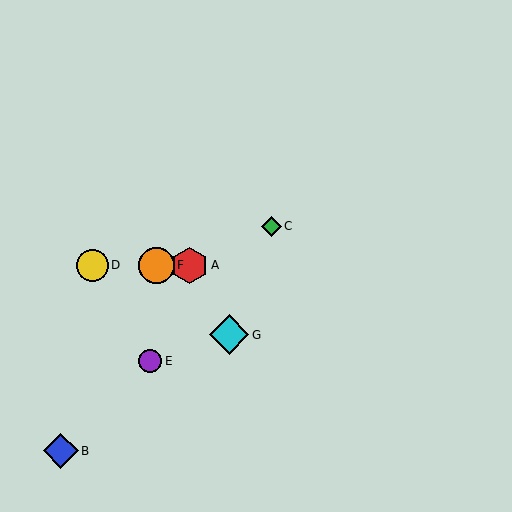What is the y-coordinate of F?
Object F is at y≈265.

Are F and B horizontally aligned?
No, F is at y≈265 and B is at y≈451.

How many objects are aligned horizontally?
3 objects (A, D, F) are aligned horizontally.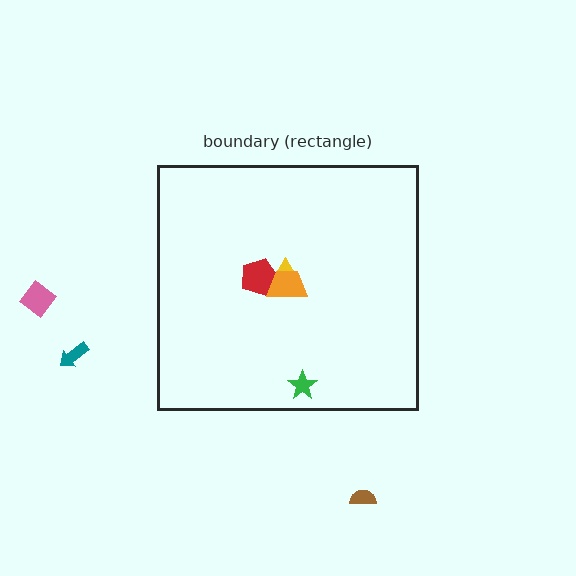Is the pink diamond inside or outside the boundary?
Outside.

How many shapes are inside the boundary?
4 inside, 3 outside.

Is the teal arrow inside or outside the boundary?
Outside.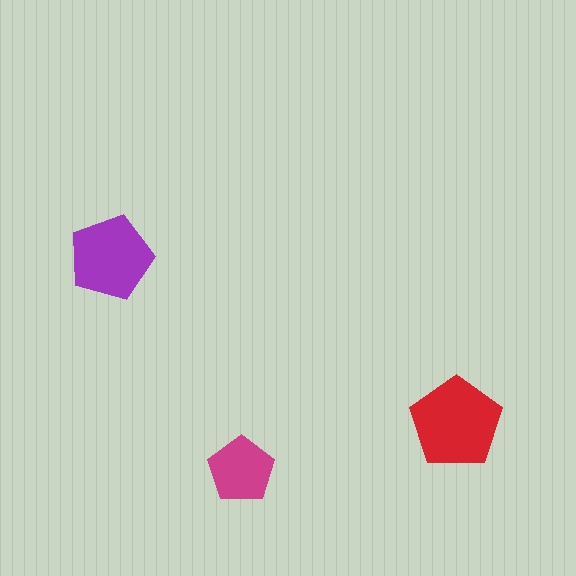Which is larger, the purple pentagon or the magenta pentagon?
The purple one.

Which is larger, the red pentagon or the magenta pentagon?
The red one.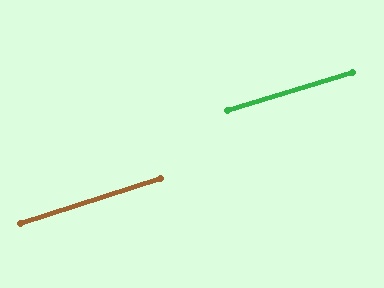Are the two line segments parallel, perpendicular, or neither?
Parallel — their directions differ by only 0.9°.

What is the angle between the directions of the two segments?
Approximately 1 degree.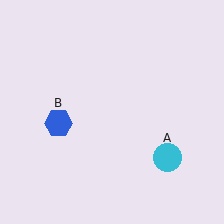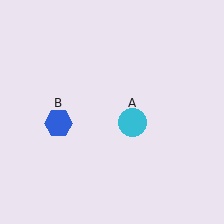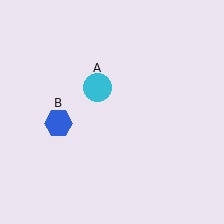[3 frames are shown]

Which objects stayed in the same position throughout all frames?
Blue hexagon (object B) remained stationary.